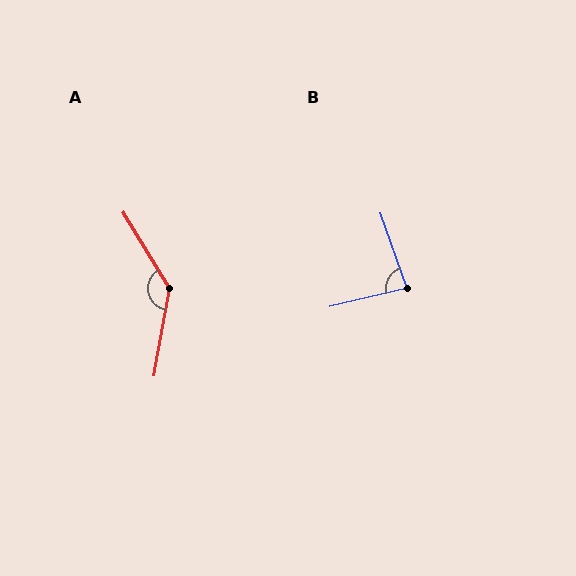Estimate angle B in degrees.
Approximately 84 degrees.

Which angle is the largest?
A, at approximately 139 degrees.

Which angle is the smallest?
B, at approximately 84 degrees.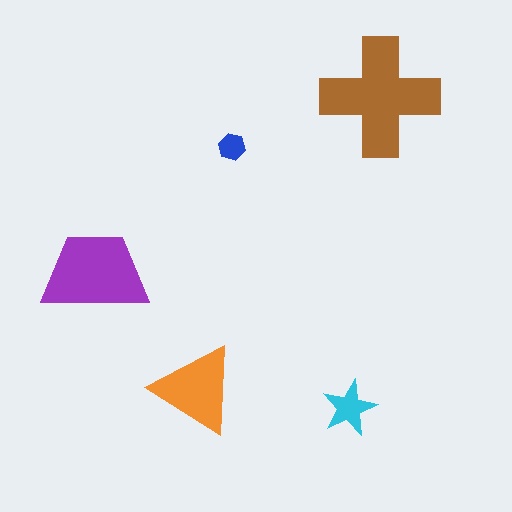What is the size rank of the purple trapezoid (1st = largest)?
2nd.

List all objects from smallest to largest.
The blue hexagon, the cyan star, the orange triangle, the purple trapezoid, the brown cross.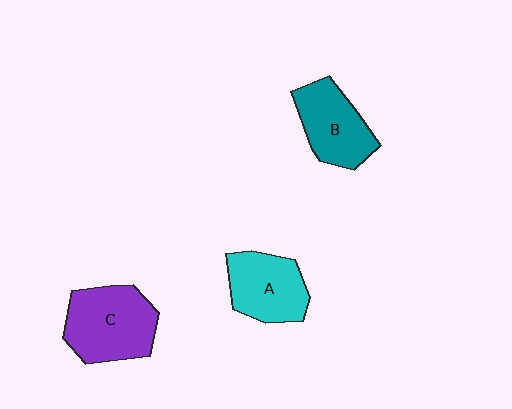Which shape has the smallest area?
Shape B (teal).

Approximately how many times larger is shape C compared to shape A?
Approximately 1.2 times.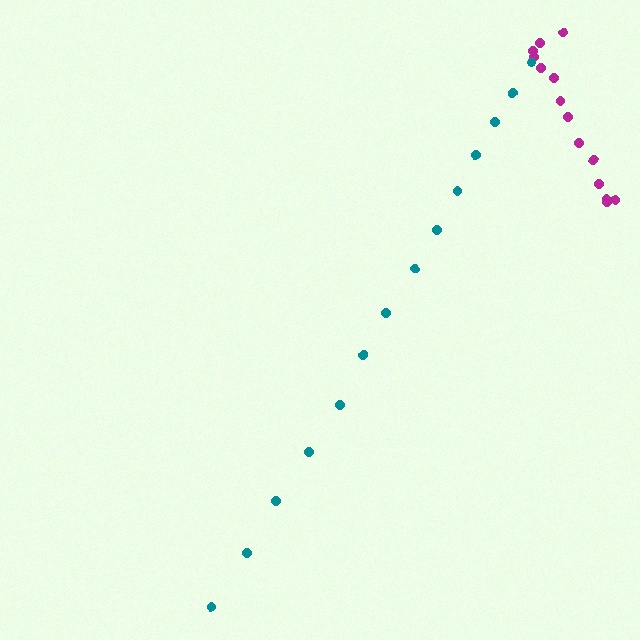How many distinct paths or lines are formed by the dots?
There are 2 distinct paths.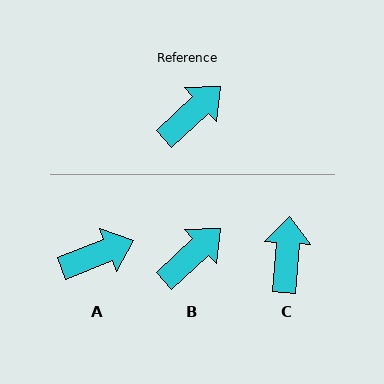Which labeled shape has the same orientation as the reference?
B.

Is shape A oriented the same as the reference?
No, it is off by about 21 degrees.